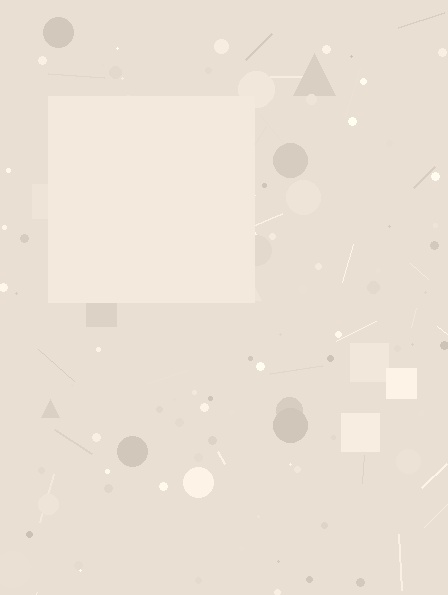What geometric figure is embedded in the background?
A square is embedded in the background.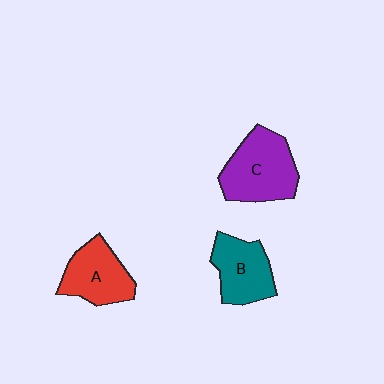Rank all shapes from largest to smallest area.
From largest to smallest: C (purple), A (red), B (teal).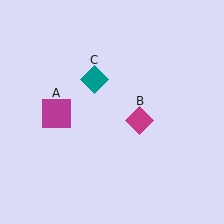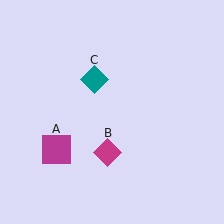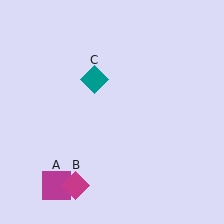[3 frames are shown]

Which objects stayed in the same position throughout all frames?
Teal diamond (object C) remained stationary.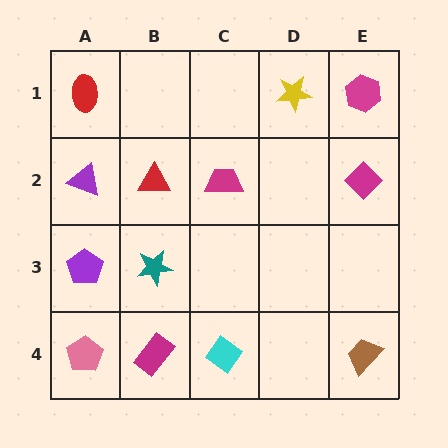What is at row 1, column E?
A magenta hexagon.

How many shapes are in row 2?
4 shapes.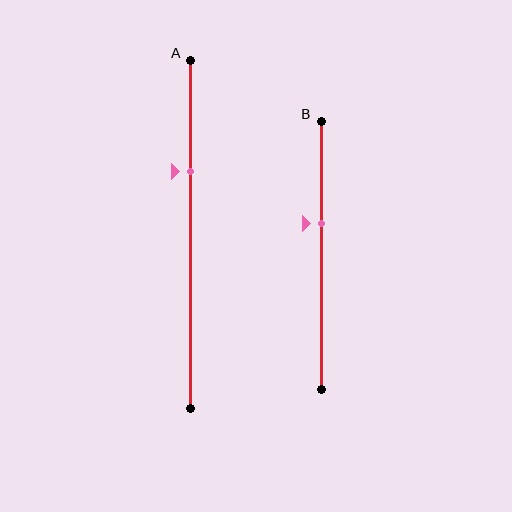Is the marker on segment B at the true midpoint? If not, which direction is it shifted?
No, the marker on segment B is shifted upward by about 12% of the segment length.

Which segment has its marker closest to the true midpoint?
Segment B has its marker closest to the true midpoint.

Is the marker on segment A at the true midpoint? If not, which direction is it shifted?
No, the marker on segment A is shifted upward by about 18% of the segment length.